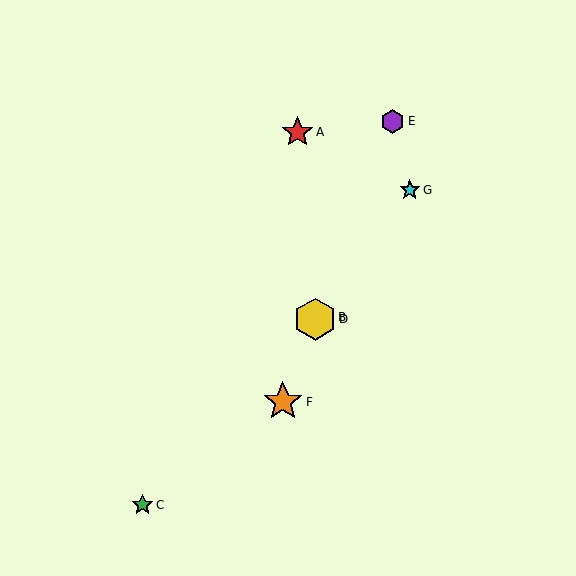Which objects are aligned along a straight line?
Objects B, D, E, F are aligned along a straight line.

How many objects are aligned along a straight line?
4 objects (B, D, E, F) are aligned along a straight line.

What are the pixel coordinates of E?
Object E is at (393, 121).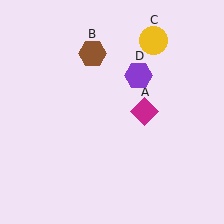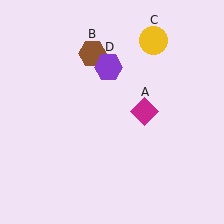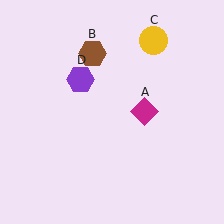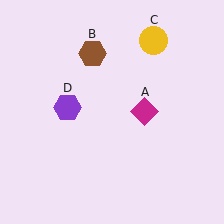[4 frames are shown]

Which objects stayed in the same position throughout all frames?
Magenta diamond (object A) and brown hexagon (object B) and yellow circle (object C) remained stationary.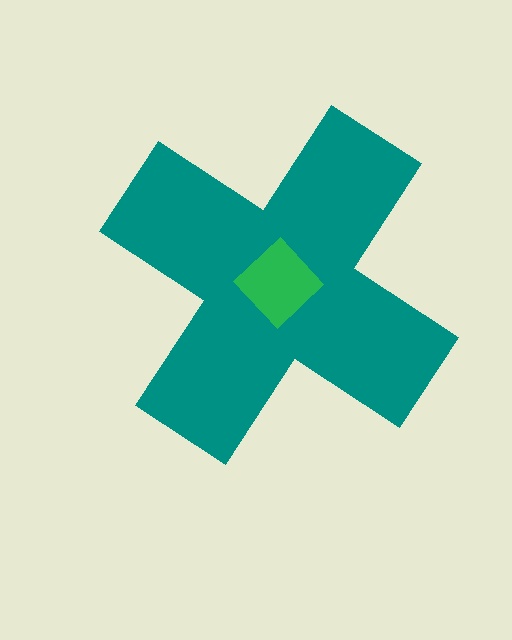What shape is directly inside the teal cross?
The green diamond.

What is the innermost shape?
The green diamond.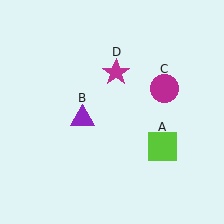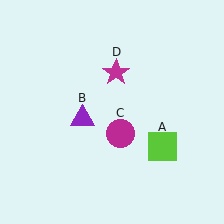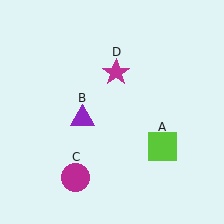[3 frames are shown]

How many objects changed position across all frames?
1 object changed position: magenta circle (object C).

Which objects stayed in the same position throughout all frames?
Lime square (object A) and purple triangle (object B) and magenta star (object D) remained stationary.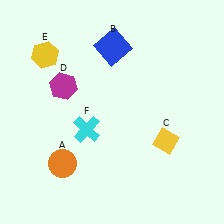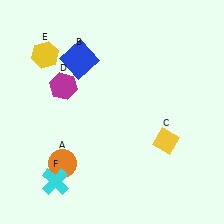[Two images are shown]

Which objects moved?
The objects that moved are: the blue square (B), the cyan cross (F).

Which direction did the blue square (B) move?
The blue square (B) moved left.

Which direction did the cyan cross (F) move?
The cyan cross (F) moved down.